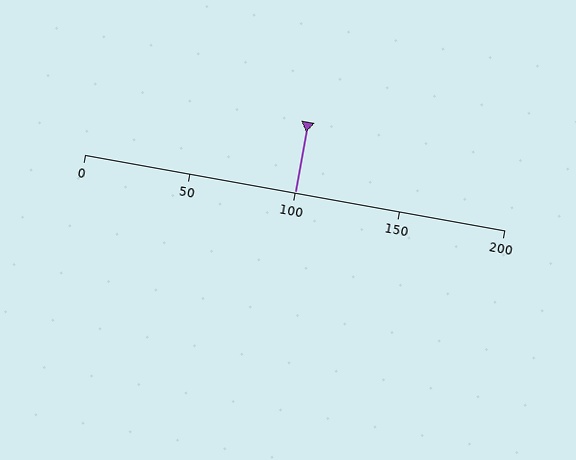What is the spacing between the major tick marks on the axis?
The major ticks are spaced 50 apart.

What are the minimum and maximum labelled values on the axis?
The axis runs from 0 to 200.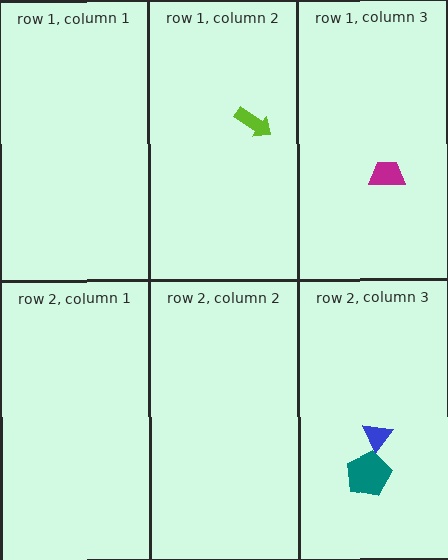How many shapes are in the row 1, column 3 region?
1.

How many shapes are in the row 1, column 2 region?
1.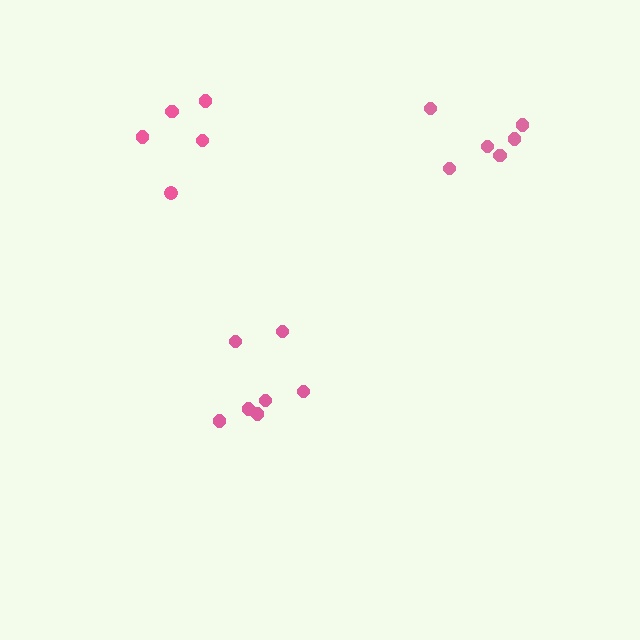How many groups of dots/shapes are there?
There are 3 groups.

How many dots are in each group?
Group 1: 5 dots, Group 2: 7 dots, Group 3: 6 dots (18 total).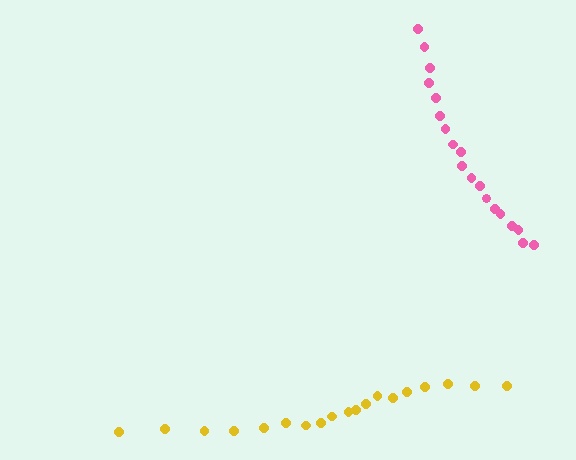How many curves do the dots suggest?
There are 2 distinct paths.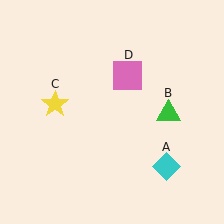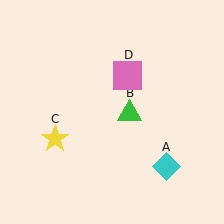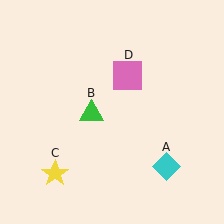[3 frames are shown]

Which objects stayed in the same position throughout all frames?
Cyan diamond (object A) and pink square (object D) remained stationary.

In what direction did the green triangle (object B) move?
The green triangle (object B) moved left.